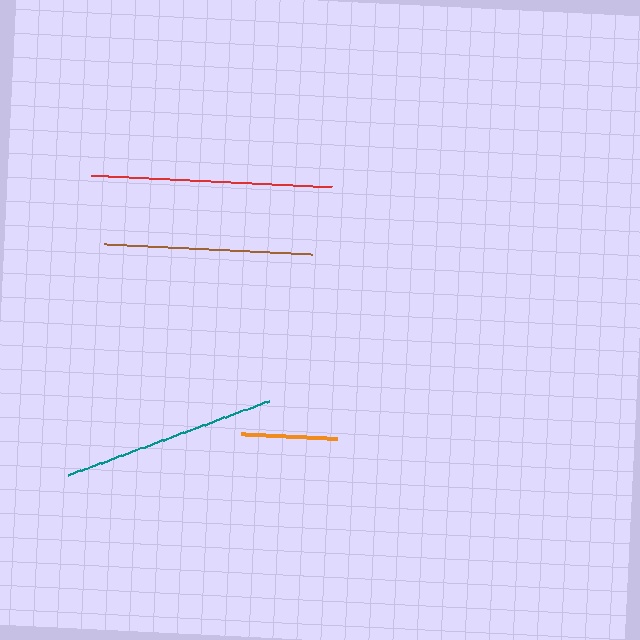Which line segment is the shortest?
The orange line is the shortest at approximately 95 pixels.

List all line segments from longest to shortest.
From longest to shortest: red, teal, brown, orange.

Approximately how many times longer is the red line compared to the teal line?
The red line is approximately 1.1 times the length of the teal line.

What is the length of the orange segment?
The orange segment is approximately 95 pixels long.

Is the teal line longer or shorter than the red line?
The red line is longer than the teal line.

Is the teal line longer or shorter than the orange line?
The teal line is longer than the orange line.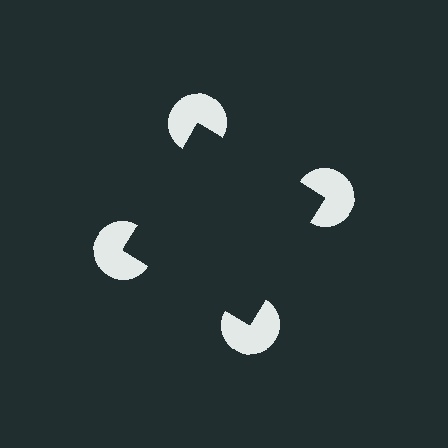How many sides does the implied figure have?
4 sides.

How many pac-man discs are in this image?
There are 4 — one at each vertex of the illusory square.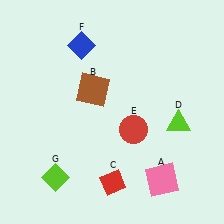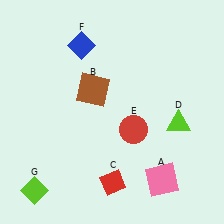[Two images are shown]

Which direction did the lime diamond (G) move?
The lime diamond (G) moved left.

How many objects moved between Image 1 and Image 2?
1 object moved between the two images.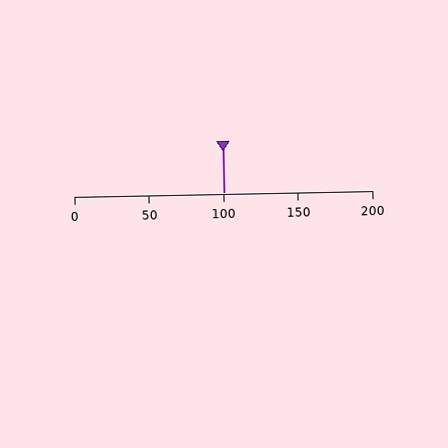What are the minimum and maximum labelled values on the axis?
The axis runs from 0 to 200.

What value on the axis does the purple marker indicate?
The marker indicates approximately 100.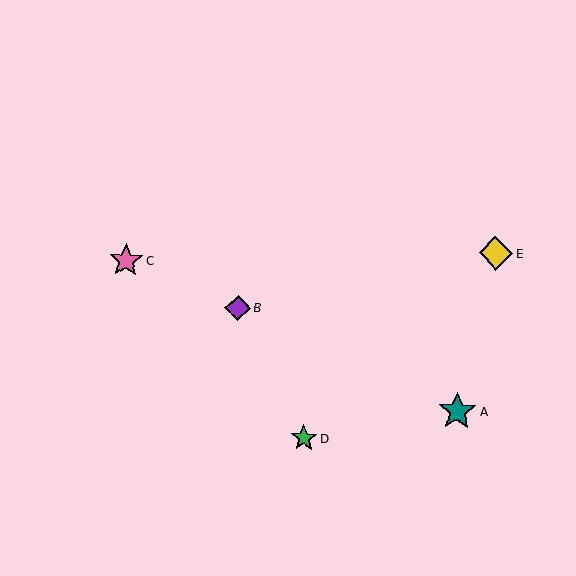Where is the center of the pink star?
The center of the pink star is at (126, 260).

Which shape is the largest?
The teal star (labeled A) is the largest.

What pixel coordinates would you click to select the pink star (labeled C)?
Click at (126, 260) to select the pink star C.